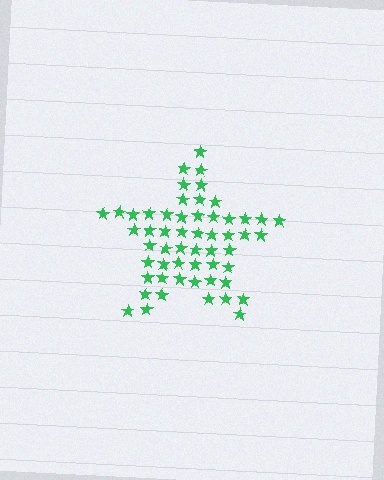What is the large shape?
The large shape is a star.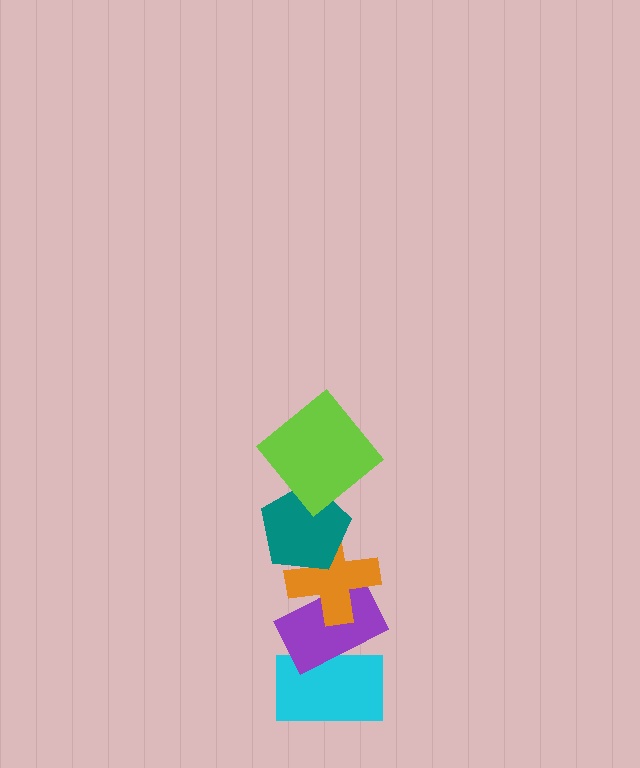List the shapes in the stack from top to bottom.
From top to bottom: the lime diamond, the teal pentagon, the orange cross, the purple rectangle, the cyan rectangle.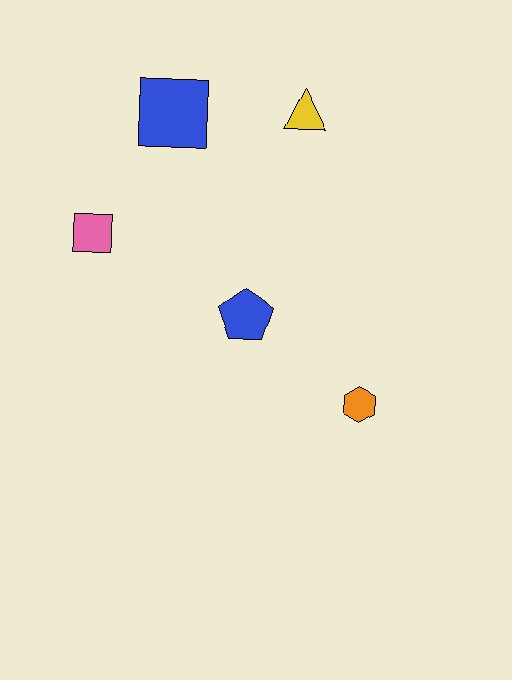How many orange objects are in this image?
There is 1 orange object.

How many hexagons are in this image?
There is 1 hexagon.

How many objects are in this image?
There are 5 objects.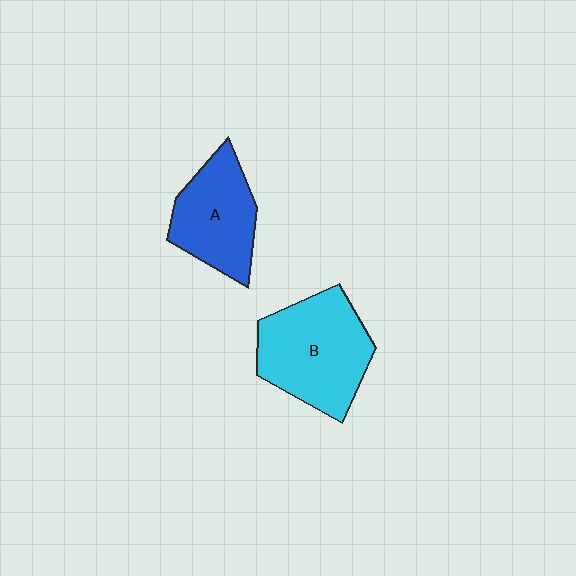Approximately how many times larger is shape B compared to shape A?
Approximately 1.3 times.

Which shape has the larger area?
Shape B (cyan).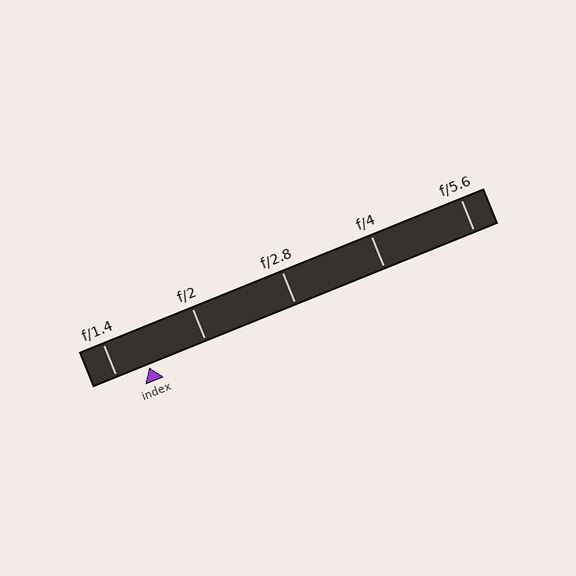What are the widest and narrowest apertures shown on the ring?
The widest aperture shown is f/1.4 and the narrowest is f/5.6.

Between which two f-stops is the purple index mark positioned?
The index mark is between f/1.4 and f/2.